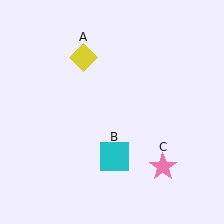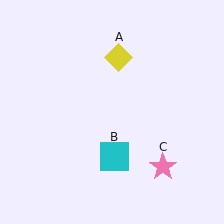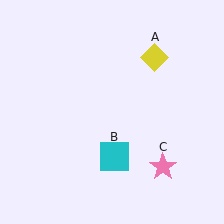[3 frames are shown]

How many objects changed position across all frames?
1 object changed position: yellow diamond (object A).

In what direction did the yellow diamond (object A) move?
The yellow diamond (object A) moved right.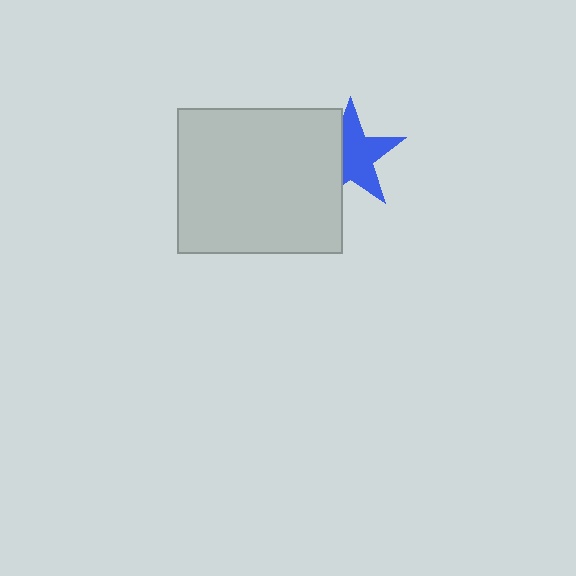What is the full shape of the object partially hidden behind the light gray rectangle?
The partially hidden object is a blue star.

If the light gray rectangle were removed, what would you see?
You would see the complete blue star.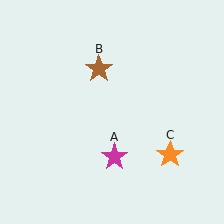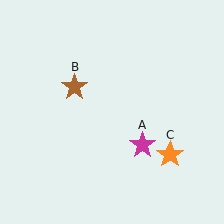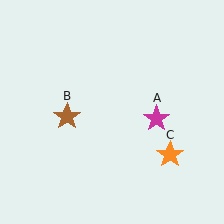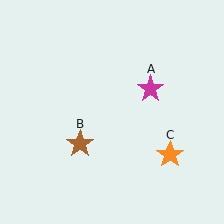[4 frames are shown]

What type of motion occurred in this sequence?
The magenta star (object A), brown star (object B) rotated counterclockwise around the center of the scene.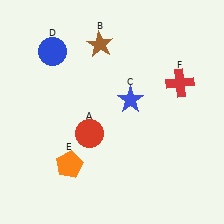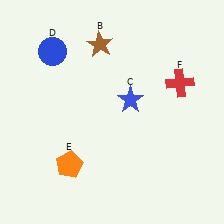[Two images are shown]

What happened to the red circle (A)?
The red circle (A) was removed in Image 2. It was in the bottom-left area of Image 1.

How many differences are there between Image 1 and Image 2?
There is 1 difference between the two images.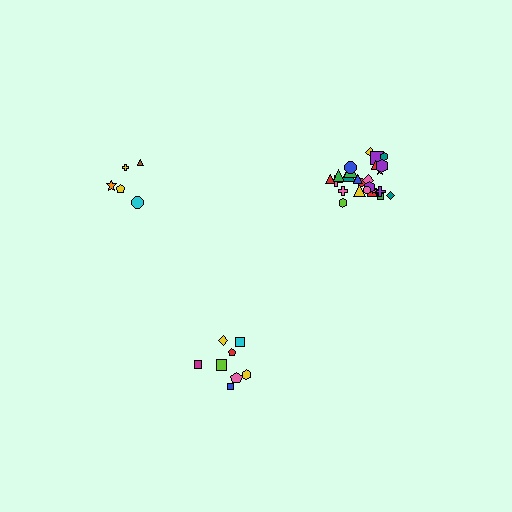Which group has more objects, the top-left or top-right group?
The top-right group.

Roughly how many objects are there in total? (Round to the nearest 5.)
Roughly 40 objects in total.